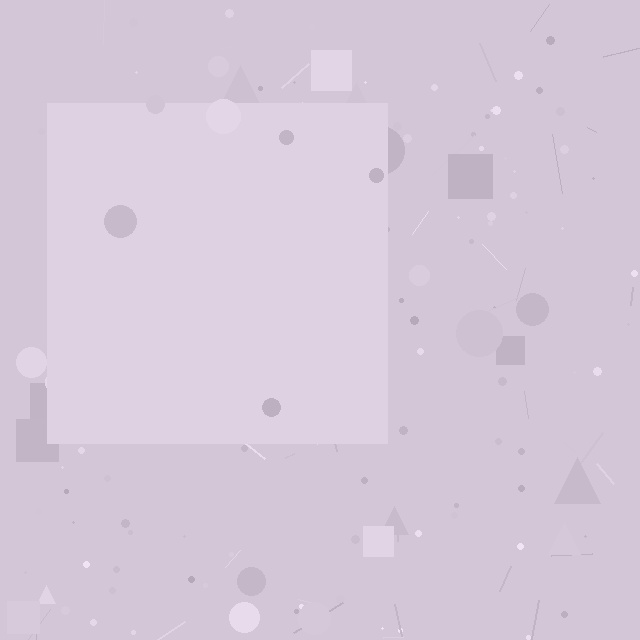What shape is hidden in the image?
A square is hidden in the image.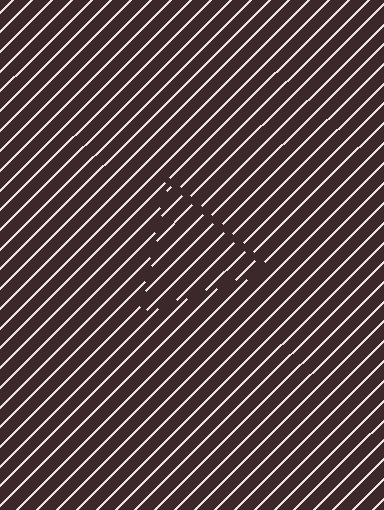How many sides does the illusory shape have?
3 sides — the line-ends trace a triangle.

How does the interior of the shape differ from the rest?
The interior of the shape contains the same grating, shifted by half a period — the contour is defined by the phase discontinuity where line-ends from the inner and outer gratings abut.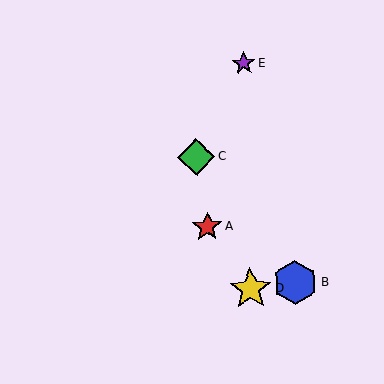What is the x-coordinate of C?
Object C is at x≈196.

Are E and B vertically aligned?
No, E is at x≈244 and B is at x≈296.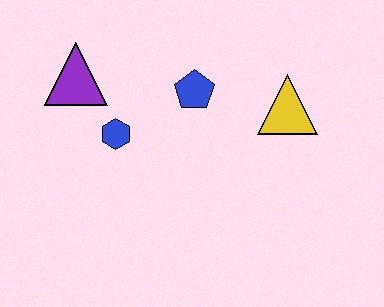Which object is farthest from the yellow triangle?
The purple triangle is farthest from the yellow triangle.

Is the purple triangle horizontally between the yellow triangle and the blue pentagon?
No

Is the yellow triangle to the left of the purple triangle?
No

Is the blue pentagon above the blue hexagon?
Yes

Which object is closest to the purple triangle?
The blue hexagon is closest to the purple triangle.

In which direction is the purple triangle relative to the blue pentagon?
The purple triangle is to the left of the blue pentagon.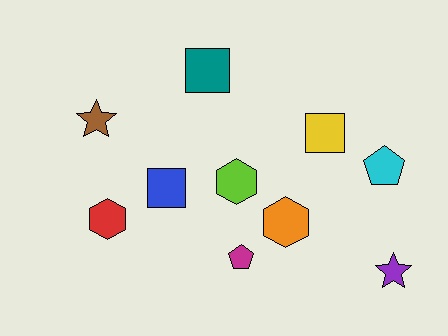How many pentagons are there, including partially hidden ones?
There are 2 pentagons.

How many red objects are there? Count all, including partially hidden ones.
There is 1 red object.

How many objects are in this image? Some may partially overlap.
There are 10 objects.